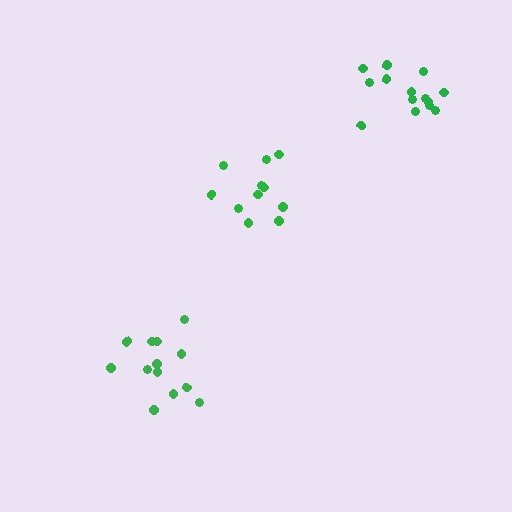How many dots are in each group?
Group 1: 11 dots, Group 2: 14 dots, Group 3: 13 dots (38 total).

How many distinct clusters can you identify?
There are 3 distinct clusters.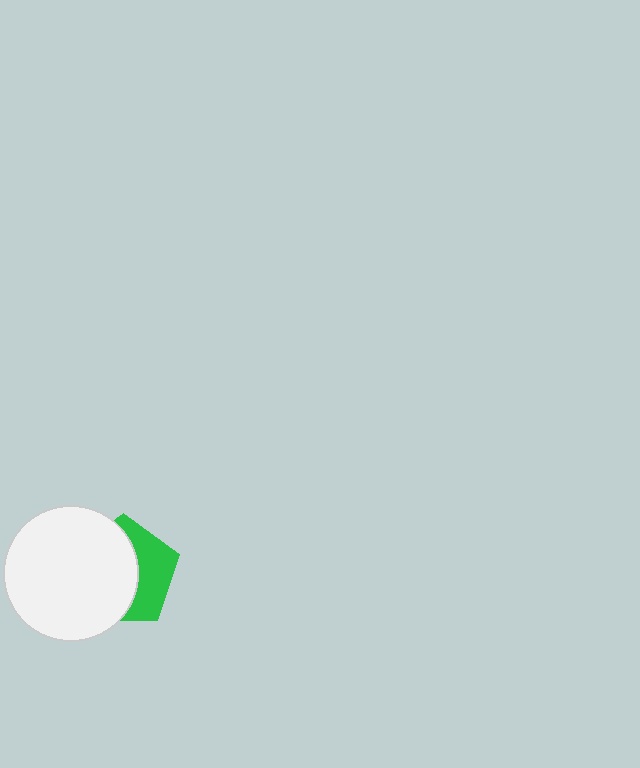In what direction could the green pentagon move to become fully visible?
The green pentagon could move right. That would shift it out from behind the white circle entirely.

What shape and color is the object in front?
The object in front is a white circle.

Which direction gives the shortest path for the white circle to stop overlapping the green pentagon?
Moving left gives the shortest separation.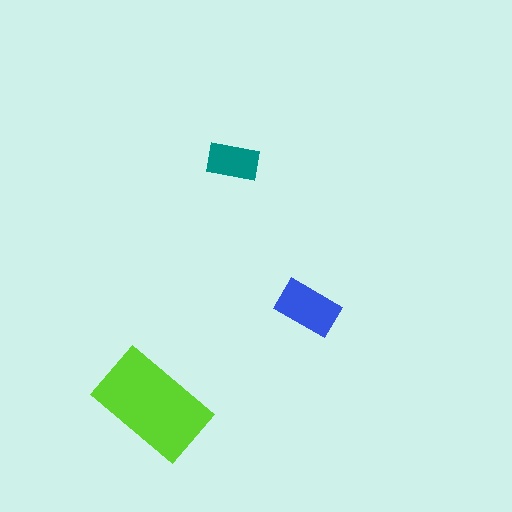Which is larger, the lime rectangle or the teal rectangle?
The lime one.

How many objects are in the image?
There are 3 objects in the image.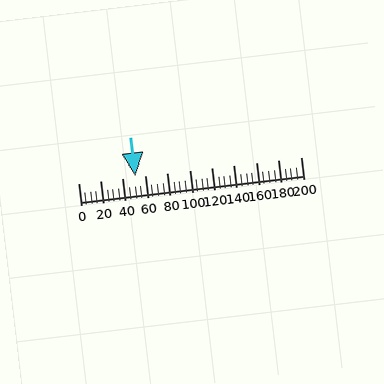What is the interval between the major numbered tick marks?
The major tick marks are spaced 20 units apart.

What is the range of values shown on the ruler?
The ruler shows values from 0 to 200.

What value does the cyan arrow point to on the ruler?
The cyan arrow points to approximately 51.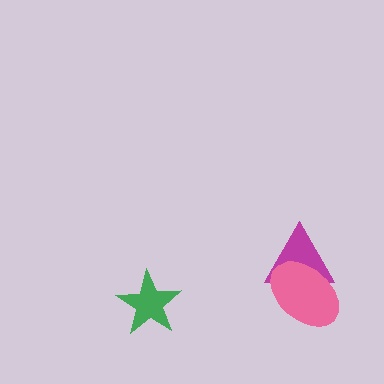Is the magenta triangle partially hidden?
Yes, it is partially covered by another shape.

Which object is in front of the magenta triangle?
The pink ellipse is in front of the magenta triangle.